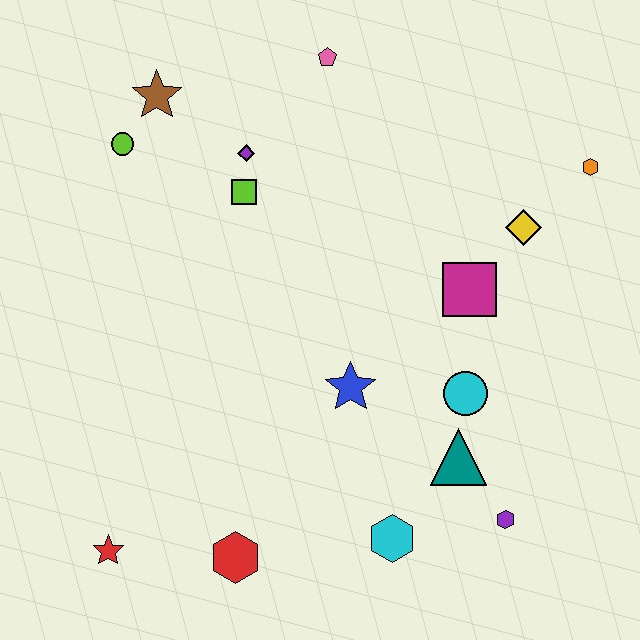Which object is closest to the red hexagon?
The red star is closest to the red hexagon.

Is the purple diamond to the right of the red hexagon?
Yes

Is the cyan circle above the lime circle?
No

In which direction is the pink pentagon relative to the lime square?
The pink pentagon is above the lime square.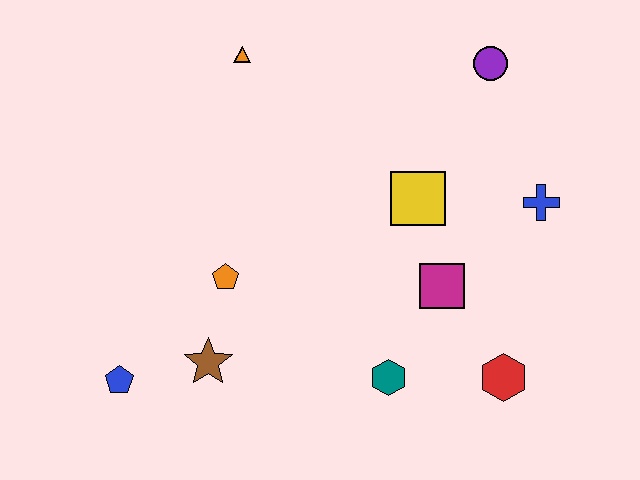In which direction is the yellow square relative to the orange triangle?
The yellow square is to the right of the orange triangle.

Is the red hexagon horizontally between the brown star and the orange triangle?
No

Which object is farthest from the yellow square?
The blue pentagon is farthest from the yellow square.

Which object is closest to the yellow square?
The magenta square is closest to the yellow square.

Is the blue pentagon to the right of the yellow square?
No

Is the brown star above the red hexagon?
Yes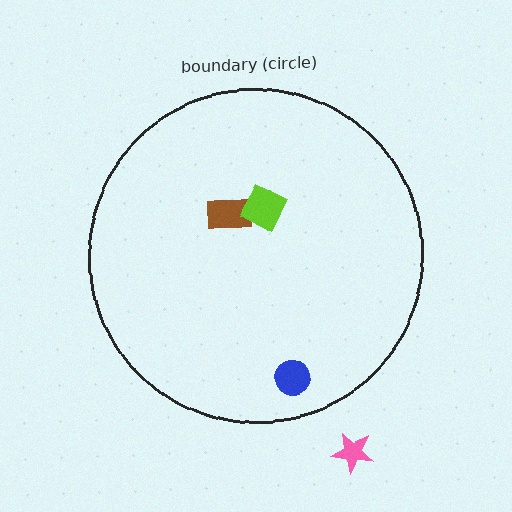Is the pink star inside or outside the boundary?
Outside.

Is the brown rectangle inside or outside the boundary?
Inside.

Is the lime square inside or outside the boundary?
Inside.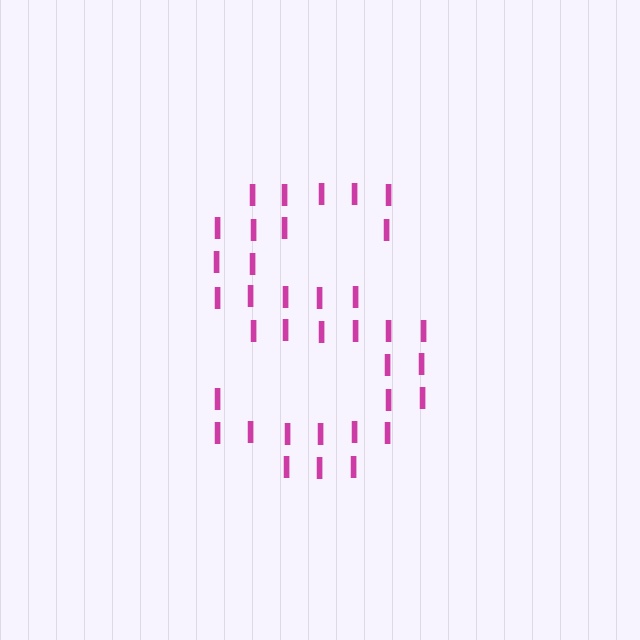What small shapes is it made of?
It is made of small letter I's.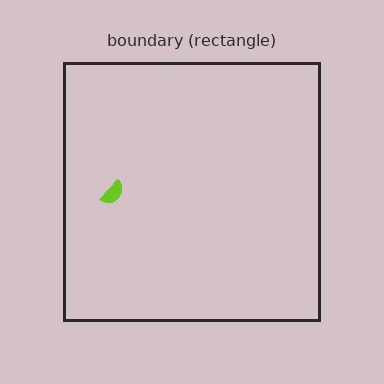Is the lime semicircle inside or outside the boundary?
Inside.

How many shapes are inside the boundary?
1 inside, 0 outside.